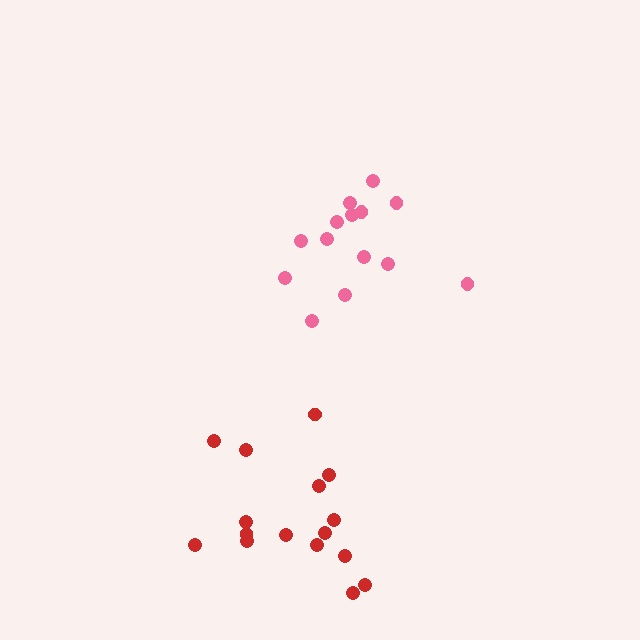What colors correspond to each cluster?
The clusters are colored: red, pink.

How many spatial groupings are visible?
There are 2 spatial groupings.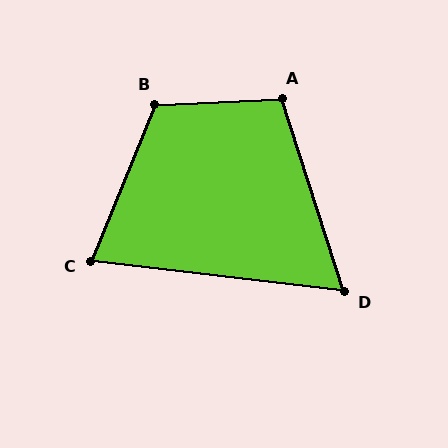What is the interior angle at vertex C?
Approximately 75 degrees (acute).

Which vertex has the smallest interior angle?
D, at approximately 65 degrees.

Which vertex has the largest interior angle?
B, at approximately 115 degrees.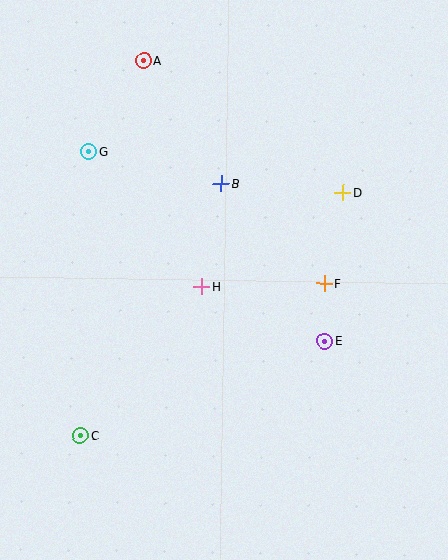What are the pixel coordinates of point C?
Point C is at (80, 436).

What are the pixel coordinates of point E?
Point E is at (325, 341).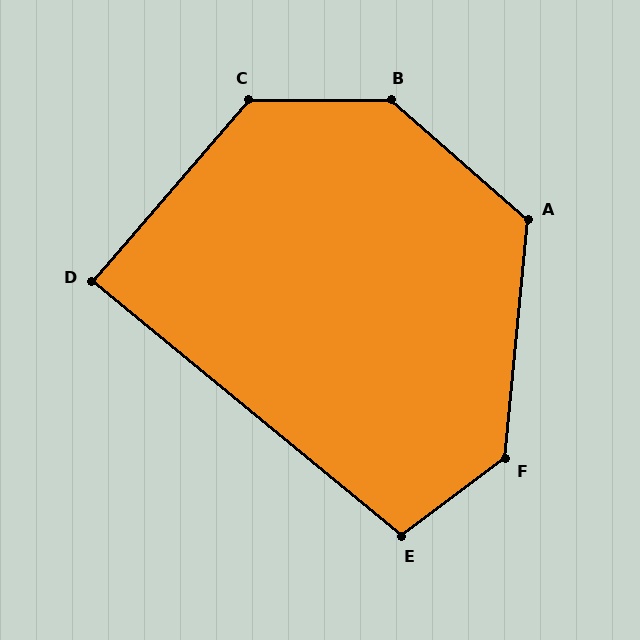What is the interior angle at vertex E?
Approximately 104 degrees (obtuse).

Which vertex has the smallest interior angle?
D, at approximately 89 degrees.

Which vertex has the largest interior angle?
B, at approximately 139 degrees.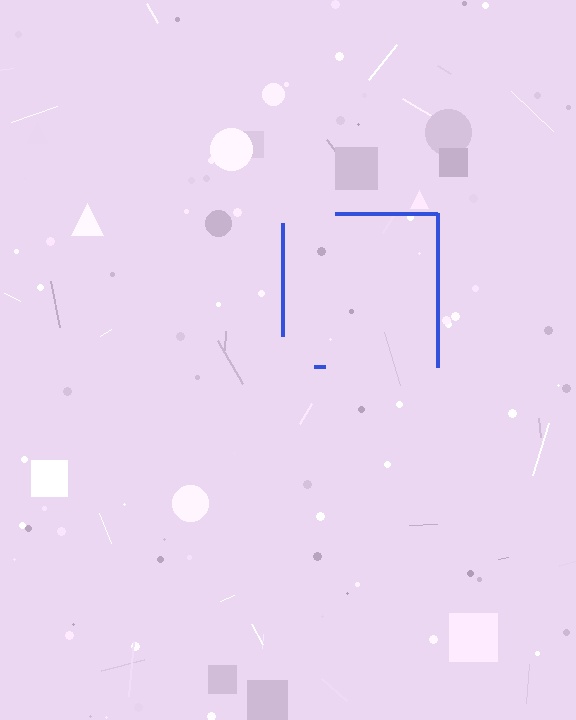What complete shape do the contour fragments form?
The contour fragments form a square.